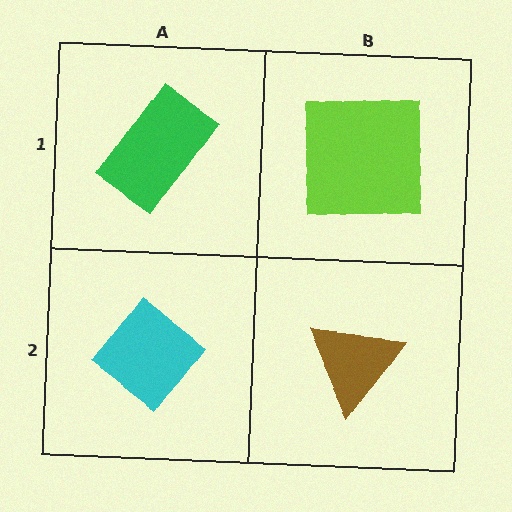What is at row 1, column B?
A lime square.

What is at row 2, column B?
A brown triangle.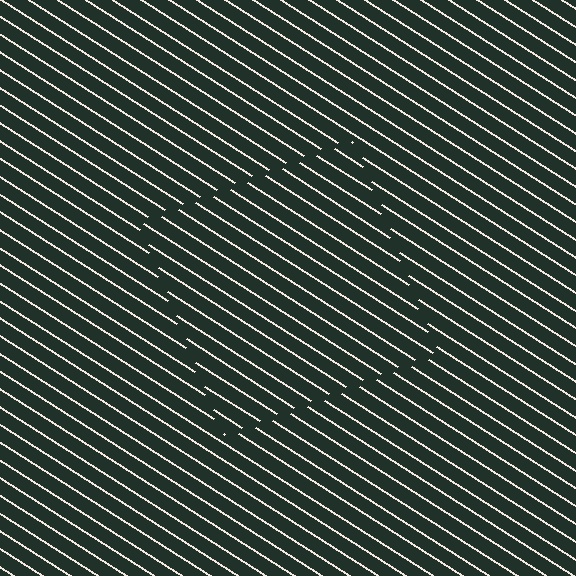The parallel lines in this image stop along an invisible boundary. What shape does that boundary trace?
An illusory square. The interior of the shape contains the same grating, shifted by half a period — the contour is defined by the phase discontinuity where line-ends from the inner and outer gratings abut.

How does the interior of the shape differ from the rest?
The interior of the shape contains the same grating, shifted by half a period — the contour is defined by the phase discontinuity where line-ends from the inner and outer gratings abut.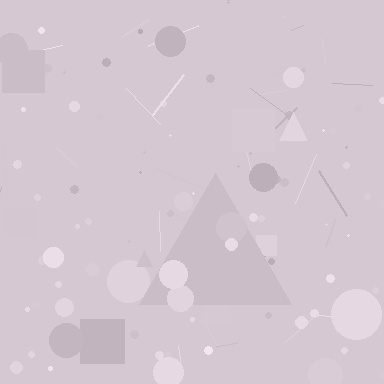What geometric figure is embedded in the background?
A triangle is embedded in the background.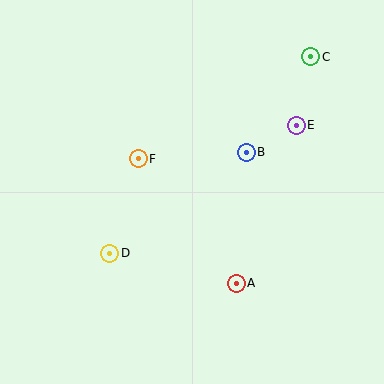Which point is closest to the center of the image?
Point F at (138, 159) is closest to the center.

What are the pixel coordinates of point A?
Point A is at (236, 283).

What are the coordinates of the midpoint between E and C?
The midpoint between E and C is at (303, 91).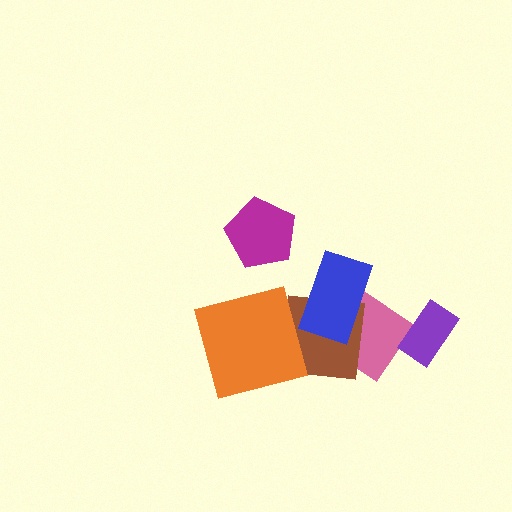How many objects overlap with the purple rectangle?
1 object overlaps with the purple rectangle.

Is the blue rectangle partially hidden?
No, no other shape covers it.